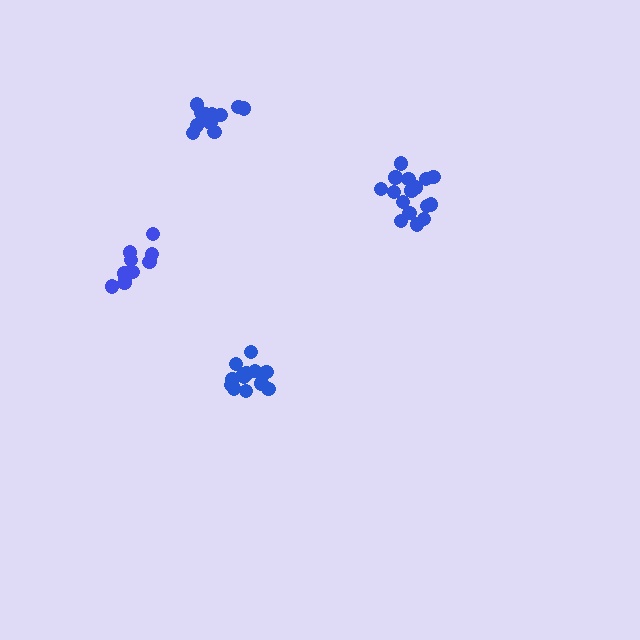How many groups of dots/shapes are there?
There are 4 groups.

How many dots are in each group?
Group 1: 16 dots, Group 2: 13 dots, Group 3: 11 dots, Group 4: 12 dots (52 total).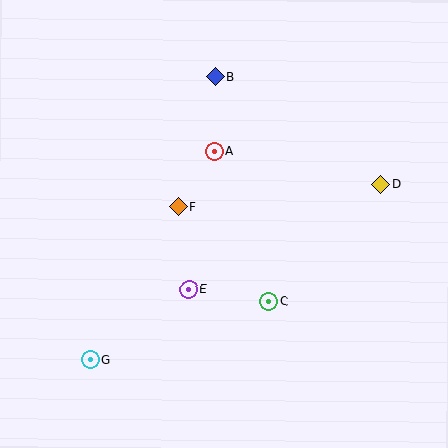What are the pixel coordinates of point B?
Point B is at (215, 77).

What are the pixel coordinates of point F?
Point F is at (178, 207).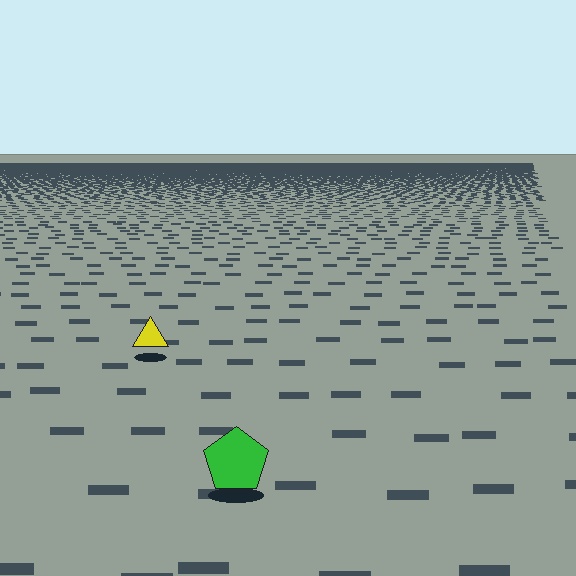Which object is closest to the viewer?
The green pentagon is closest. The texture marks near it are larger and more spread out.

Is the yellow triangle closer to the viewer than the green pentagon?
No. The green pentagon is closer — you can tell from the texture gradient: the ground texture is coarser near it.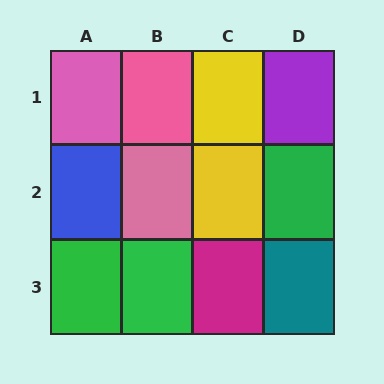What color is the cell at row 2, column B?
Pink.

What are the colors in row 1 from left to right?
Pink, pink, yellow, purple.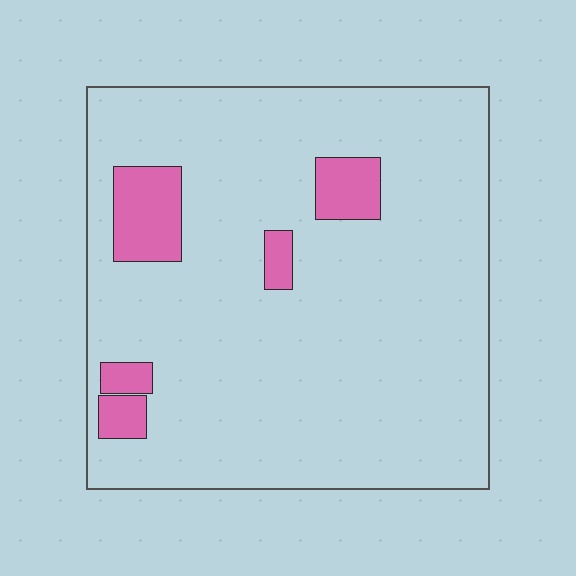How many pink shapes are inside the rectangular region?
5.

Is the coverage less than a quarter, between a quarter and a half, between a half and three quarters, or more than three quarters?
Less than a quarter.